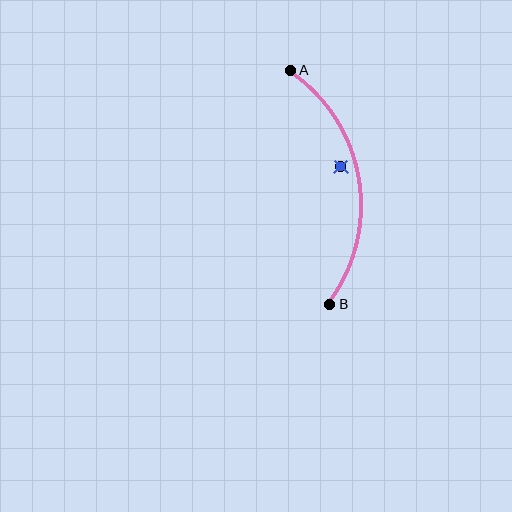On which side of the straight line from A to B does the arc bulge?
The arc bulges to the right of the straight line connecting A and B.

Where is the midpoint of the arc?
The arc midpoint is the point on the curve farthest from the straight line joining A and B. It sits to the right of that line.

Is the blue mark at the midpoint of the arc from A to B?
No — the blue mark does not lie on the arc at all. It sits slightly inside the curve.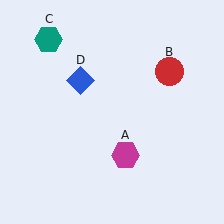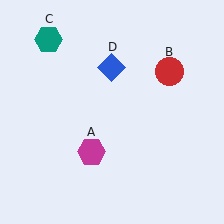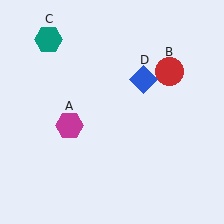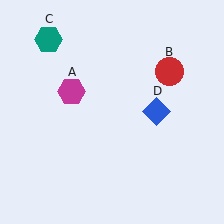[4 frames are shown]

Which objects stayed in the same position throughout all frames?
Red circle (object B) and teal hexagon (object C) remained stationary.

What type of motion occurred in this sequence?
The magenta hexagon (object A), blue diamond (object D) rotated clockwise around the center of the scene.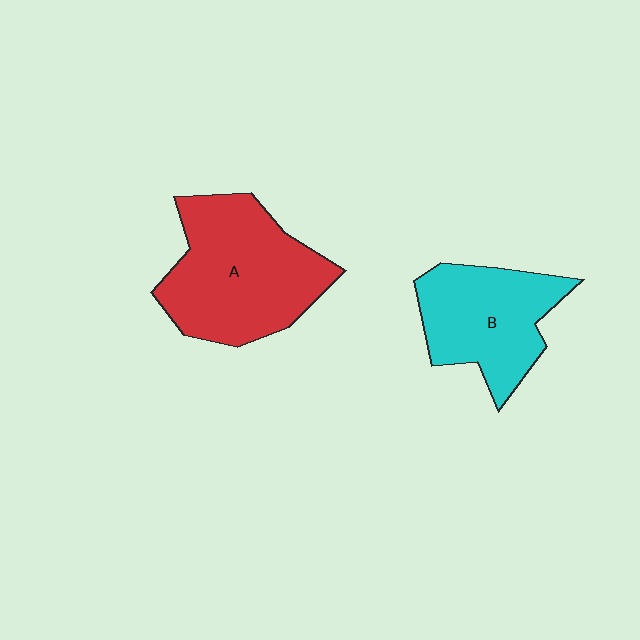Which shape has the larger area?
Shape A (red).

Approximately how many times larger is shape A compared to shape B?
Approximately 1.3 times.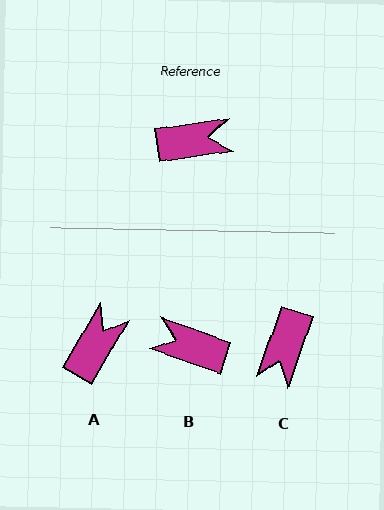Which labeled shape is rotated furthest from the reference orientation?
B, about 152 degrees away.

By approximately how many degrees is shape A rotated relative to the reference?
Approximately 51 degrees counter-clockwise.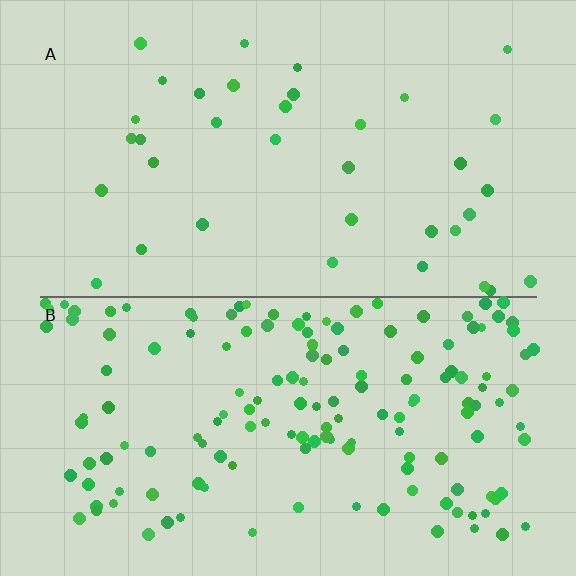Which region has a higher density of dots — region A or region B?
B (the bottom).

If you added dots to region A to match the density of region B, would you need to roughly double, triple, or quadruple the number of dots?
Approximately quadruple.